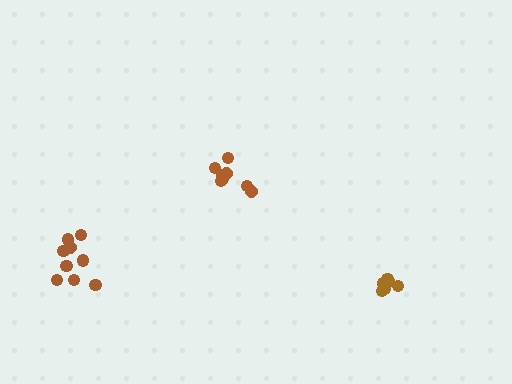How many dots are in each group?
Group 1: 6 dots, Group 2: 9 dots, Group 3: 8 dots (23 total).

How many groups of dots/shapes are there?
There are 3 groups.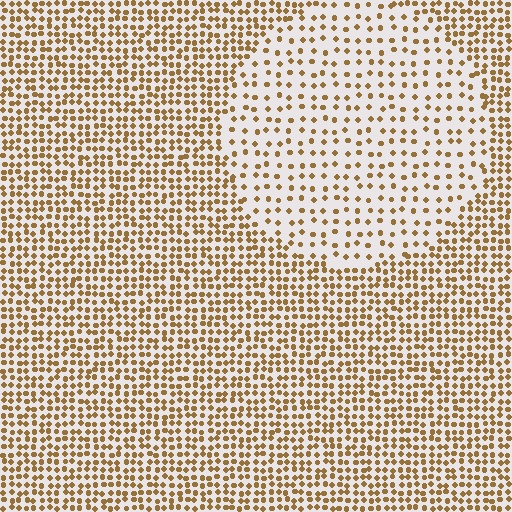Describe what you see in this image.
The image contains small brown elements arranged at two different densities. A circle-shaped region is visible where the elements are less densely packed than the surrounding area.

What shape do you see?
I see a circle.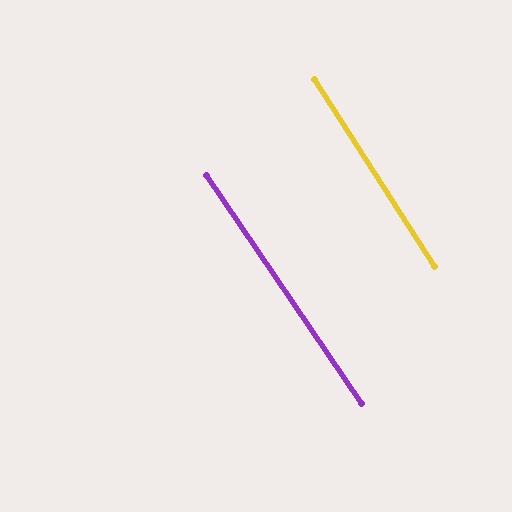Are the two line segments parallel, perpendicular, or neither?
Parallel — their directions differ by only 1.6°.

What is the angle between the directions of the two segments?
Approximately 2 degrees.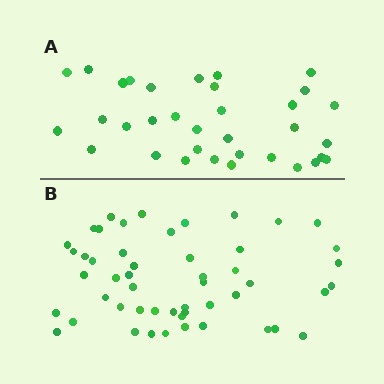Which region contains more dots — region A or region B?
Region B (the bottom region) has more dots.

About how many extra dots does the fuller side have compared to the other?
Region B has approximately 15 more dots than region A.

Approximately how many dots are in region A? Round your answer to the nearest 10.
About 30 dots. (The exact count is 34, which rounds to 30.)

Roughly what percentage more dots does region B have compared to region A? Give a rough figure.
About 50% more.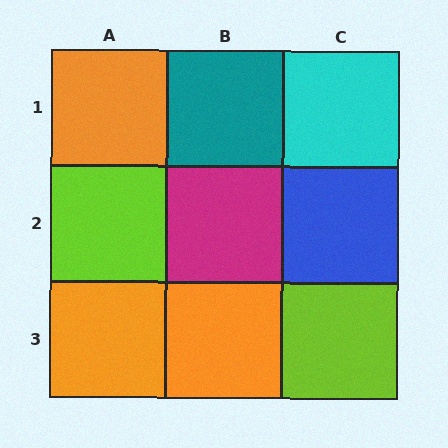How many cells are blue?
1 cell is blue.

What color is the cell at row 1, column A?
Orange.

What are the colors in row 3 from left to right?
Orange, orange, lime.